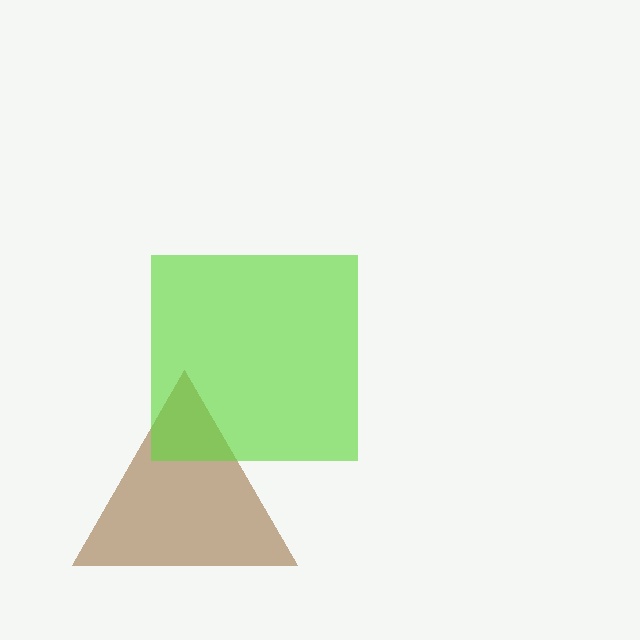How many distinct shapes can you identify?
There are 2 distinct shapes: a brown triangle, a lime square.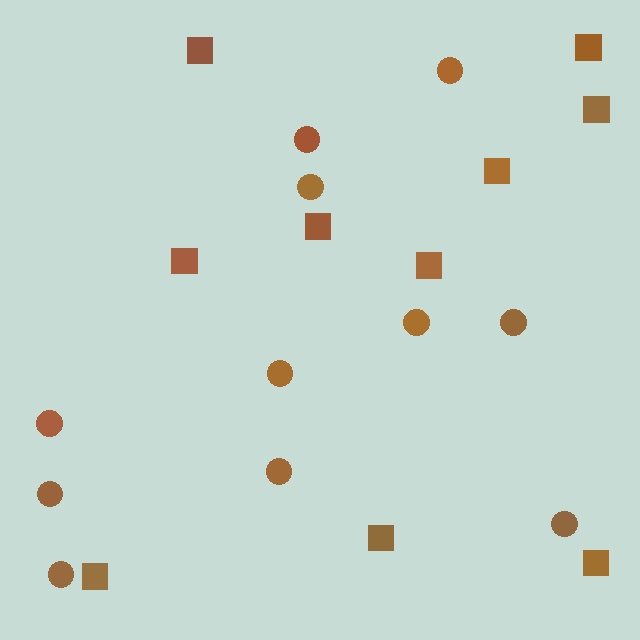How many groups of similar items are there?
There are 2 groups: one group of squares (10) and one group of circles (11).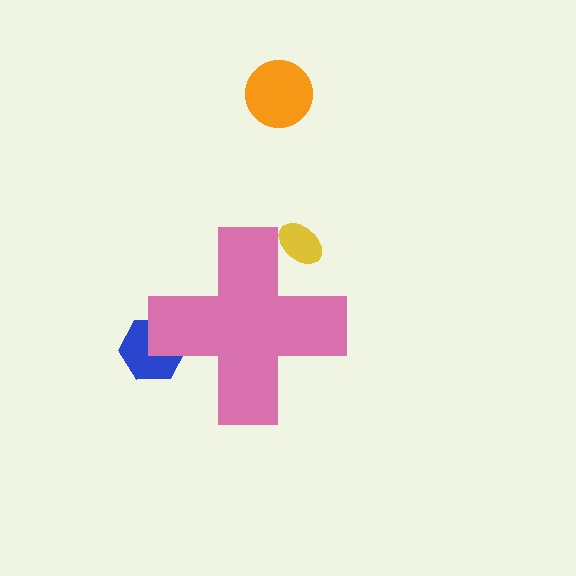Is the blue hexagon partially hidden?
Yes, the blue hexagon is partially hidden behind the pink cross.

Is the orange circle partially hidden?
No, the orange circle is fully visible.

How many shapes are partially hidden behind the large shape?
2 shapes are partially hidden.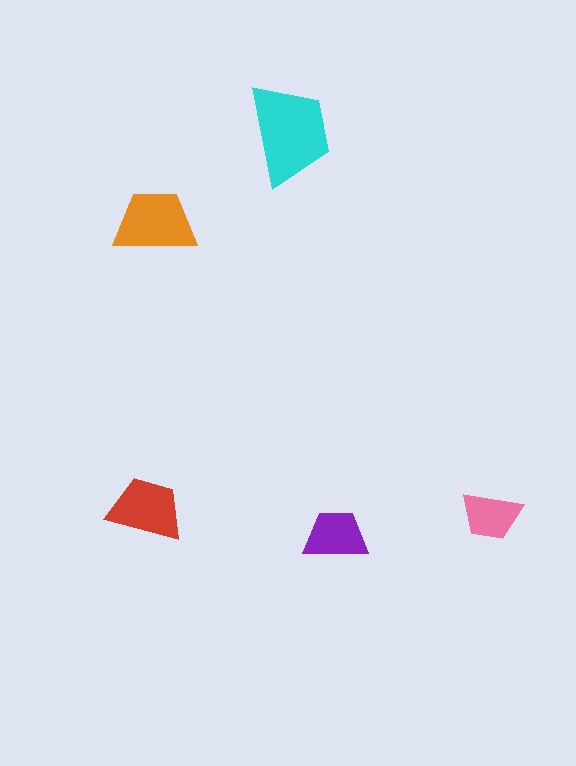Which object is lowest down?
The purple trapezoid is bottommost.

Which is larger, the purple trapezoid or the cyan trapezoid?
The cyan one.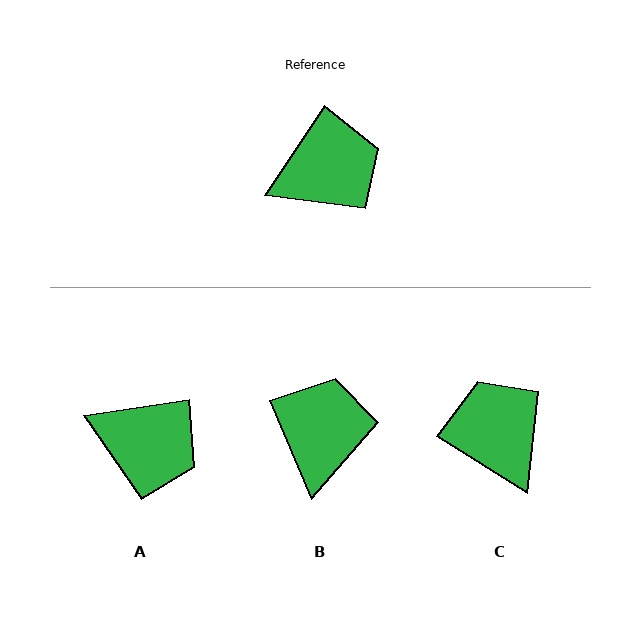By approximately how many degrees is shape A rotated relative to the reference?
Approximately 48 degrees clockwise.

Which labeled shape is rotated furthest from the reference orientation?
C, about 92 degrees away.